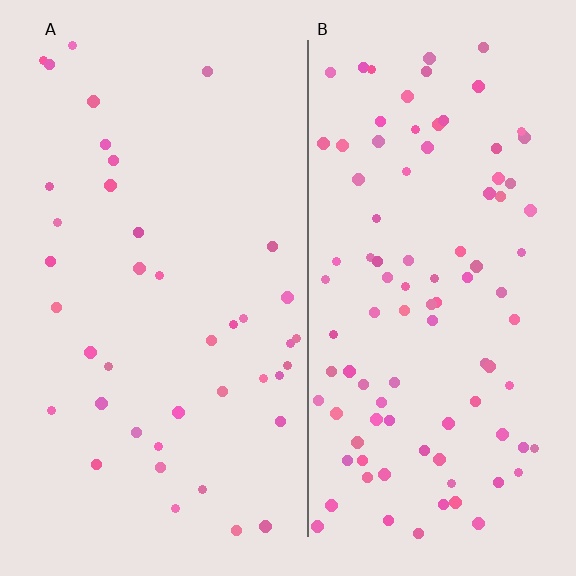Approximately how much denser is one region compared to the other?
Approximately 2.4× — region B over region A.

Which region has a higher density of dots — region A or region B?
B (the right).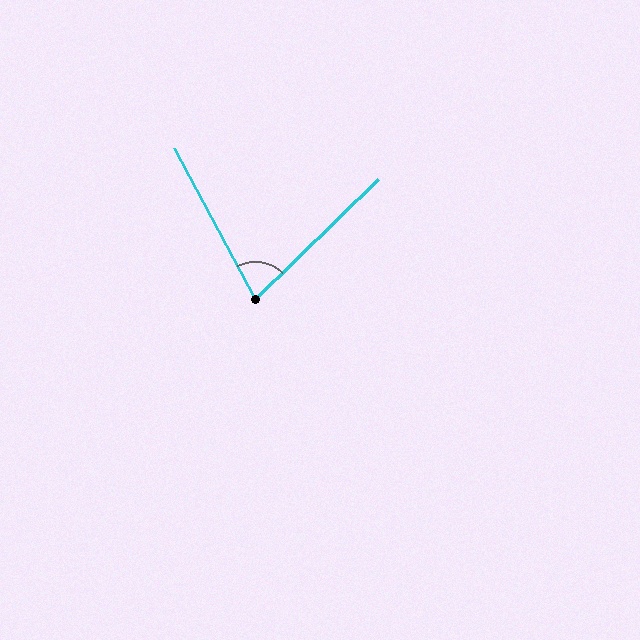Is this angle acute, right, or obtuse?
It is acute.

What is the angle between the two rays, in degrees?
Approximately 74 degrees.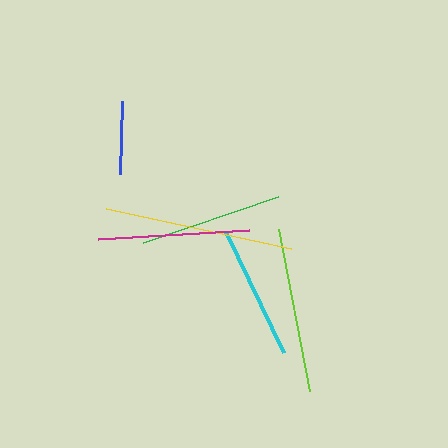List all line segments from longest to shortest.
From longest to shortest: yellow, lime, magenta, green, cyan, blue.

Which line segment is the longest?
The yellow line is the longest at approximately 189 pixels.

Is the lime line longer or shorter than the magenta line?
The lime line is longer than the magenta line.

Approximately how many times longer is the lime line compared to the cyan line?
The lime line is approximately 1.2 times the length of the cyan line.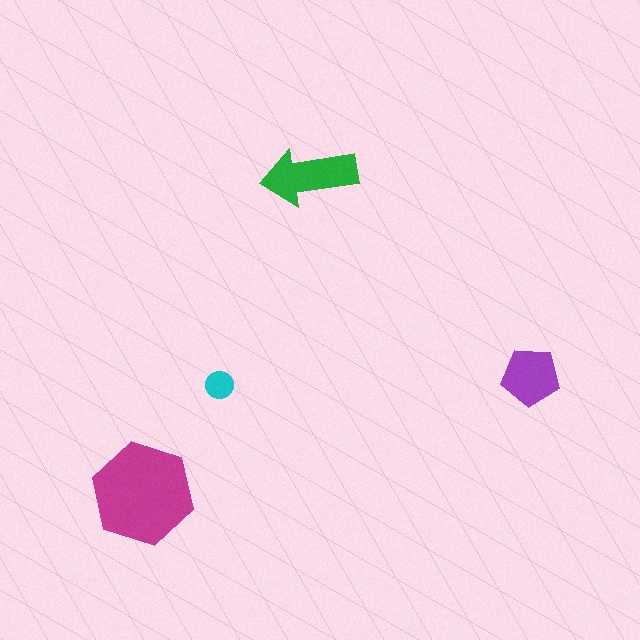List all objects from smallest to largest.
The cyan circle, the purple pentagon, the green arrow, the magenta hexagon.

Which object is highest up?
The green arrow is topmost.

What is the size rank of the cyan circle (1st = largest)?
4th.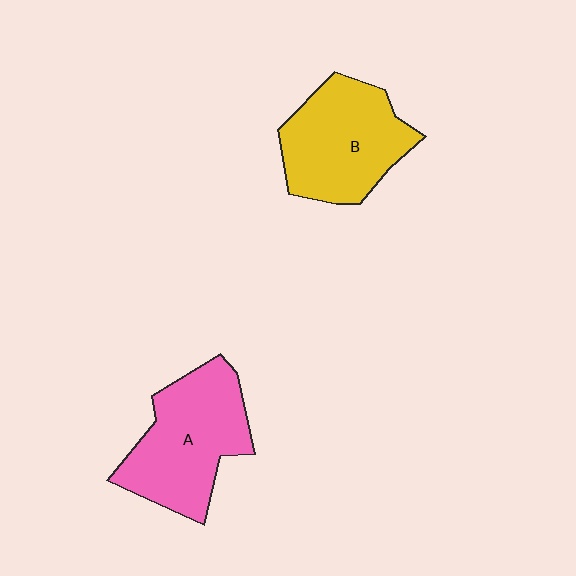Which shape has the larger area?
Shape A (pink).